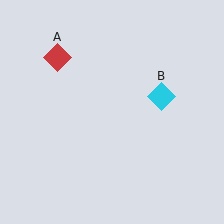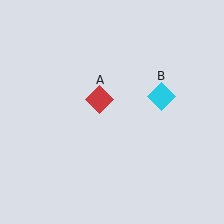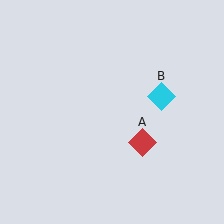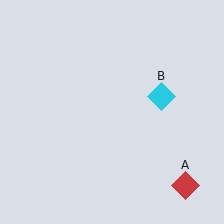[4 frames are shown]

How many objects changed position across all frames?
1 object changed position: red diamond (object A).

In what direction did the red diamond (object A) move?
The red diamond (object A) moved down and to the right.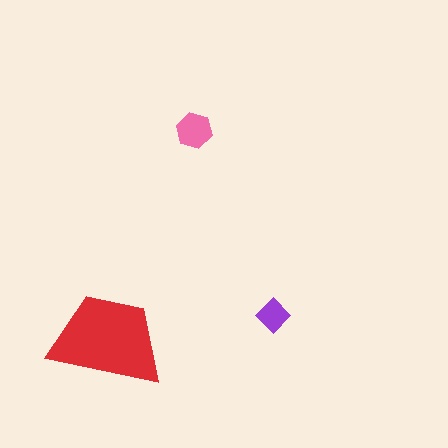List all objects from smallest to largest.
The purple diamond, the pink hexagon, the red trapezoid.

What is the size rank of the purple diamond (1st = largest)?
3rd.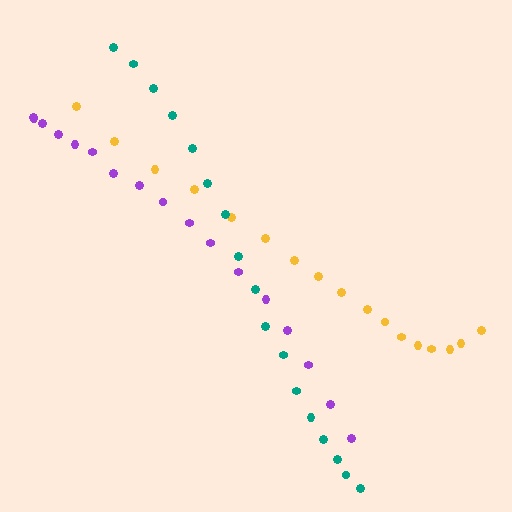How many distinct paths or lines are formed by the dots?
There are 3 distinct paths.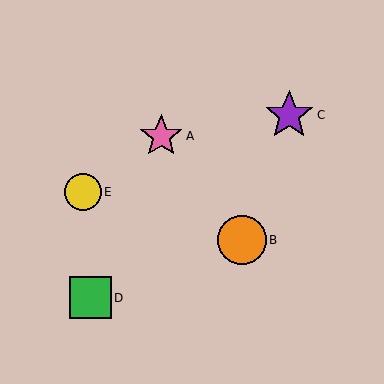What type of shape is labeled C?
Shape C is a purple star.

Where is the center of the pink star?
The center of the pink star is at (161, 136).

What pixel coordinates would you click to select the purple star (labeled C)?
Click at (289, 115) to select the purple star C.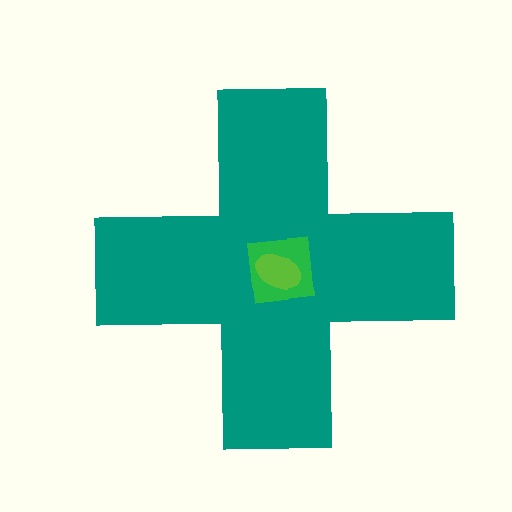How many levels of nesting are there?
3.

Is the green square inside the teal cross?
Yes.